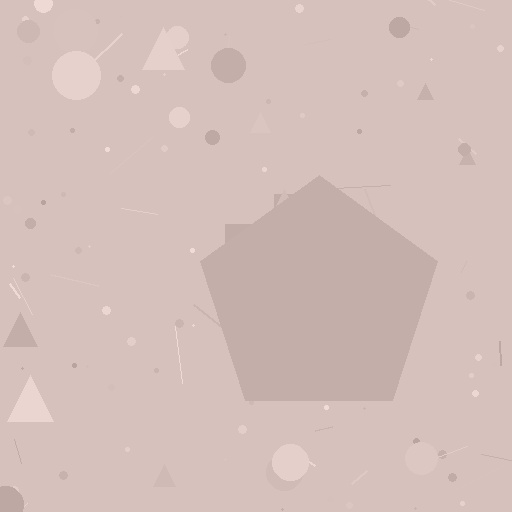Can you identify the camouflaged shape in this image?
The camouflaged shape is a pentagon.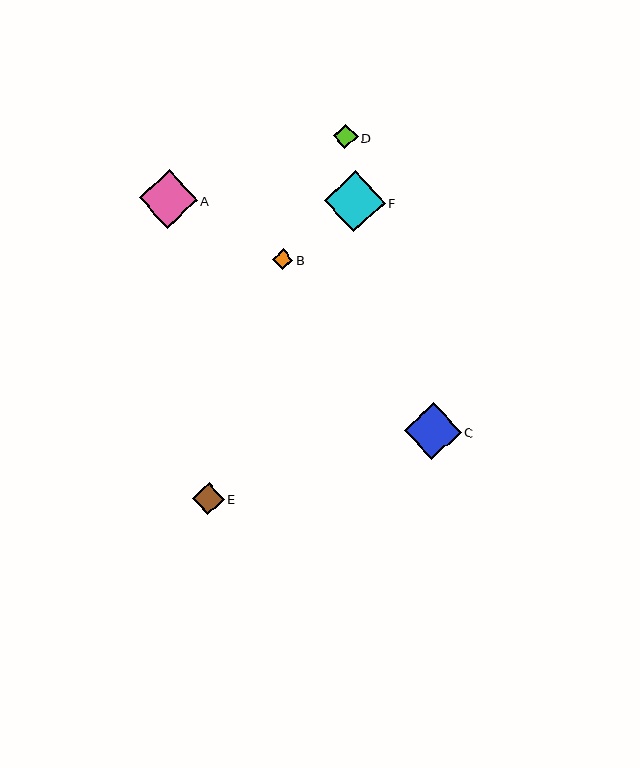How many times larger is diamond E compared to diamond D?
Diamond E is approximately 1.3 times the size of diamond D.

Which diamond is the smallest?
Diamond B is the smallest with a size of approximately 20 pixels.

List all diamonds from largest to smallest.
From largest to smallest: F, A, C, E, D, B.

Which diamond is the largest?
Diamond F is the largest with a size of approximately 61 pixels.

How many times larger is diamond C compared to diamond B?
Diamond C is approximately 2.8 times the size of diamond B.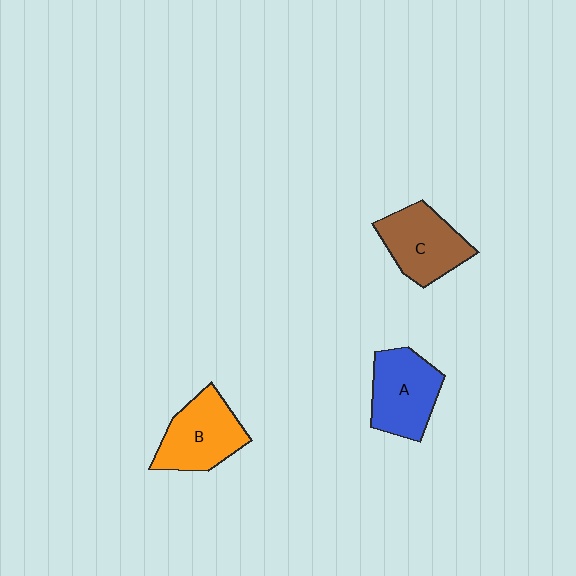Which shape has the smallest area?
Shape C (brown).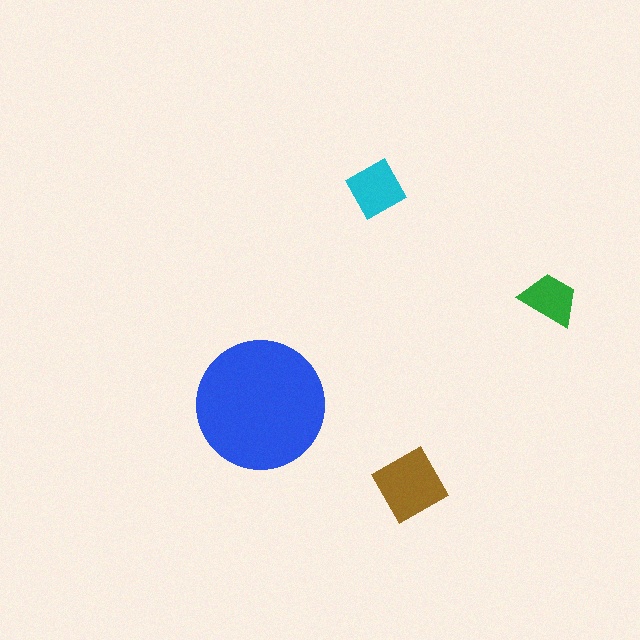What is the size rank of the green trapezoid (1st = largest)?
4th.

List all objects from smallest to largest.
The green trapezoid, the cyan square, the brown diamond, the blue circle.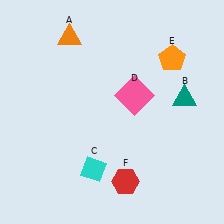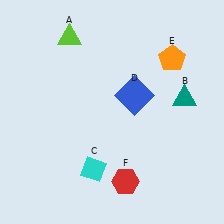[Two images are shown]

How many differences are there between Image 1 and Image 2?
There are 2 differences between the two images.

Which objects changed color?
A changed from orange to lime. D changed from pink to blue.